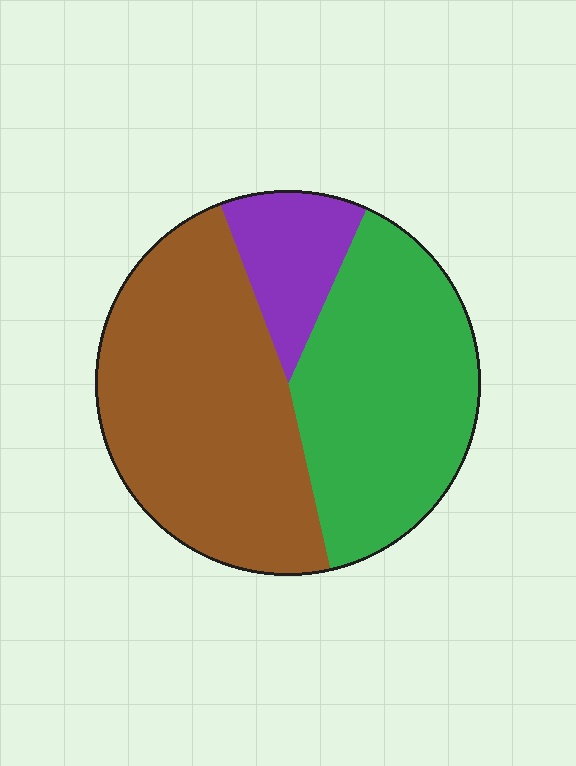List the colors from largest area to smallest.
From largest to smallest: brown, green, purple.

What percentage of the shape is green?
Green takes up about two fifths (2/5) of the shape.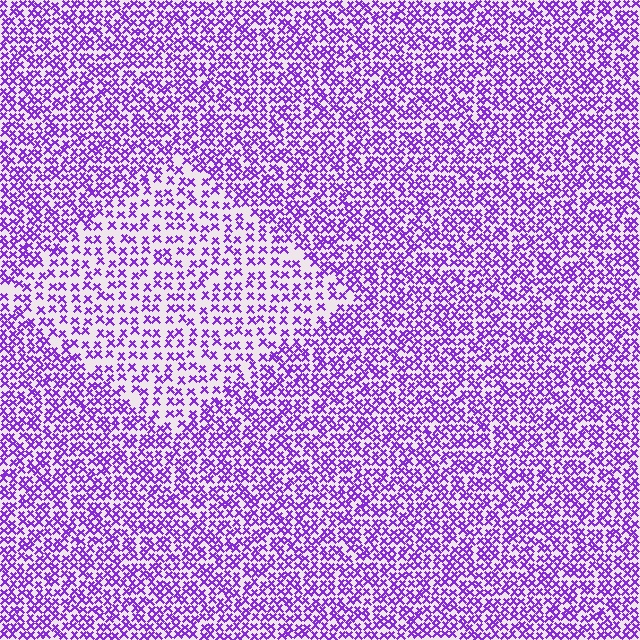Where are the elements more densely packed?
The elements are more densely packed outside the diamond boundary.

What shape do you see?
I see a diamond.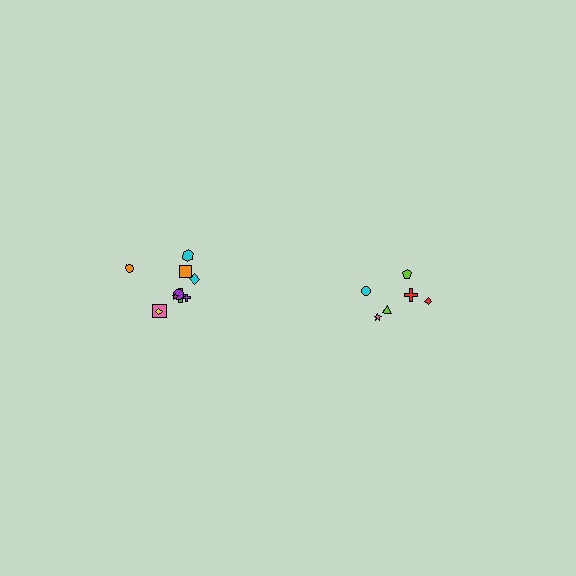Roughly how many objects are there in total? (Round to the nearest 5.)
Roughly 15 objects in total.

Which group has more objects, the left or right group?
The left group.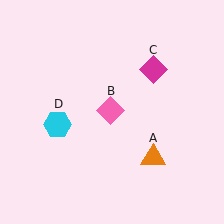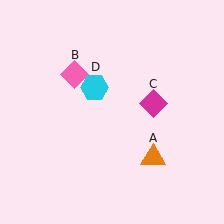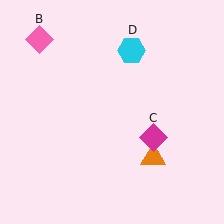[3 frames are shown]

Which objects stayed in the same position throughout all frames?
Orange triangle (object A) remained stationary.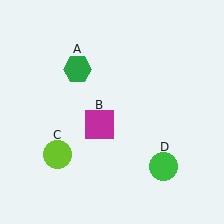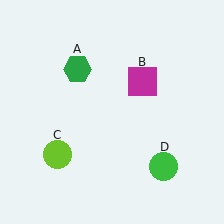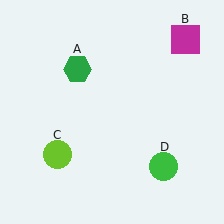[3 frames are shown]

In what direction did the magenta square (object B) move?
The magenta square (object B) moved up and to the right.